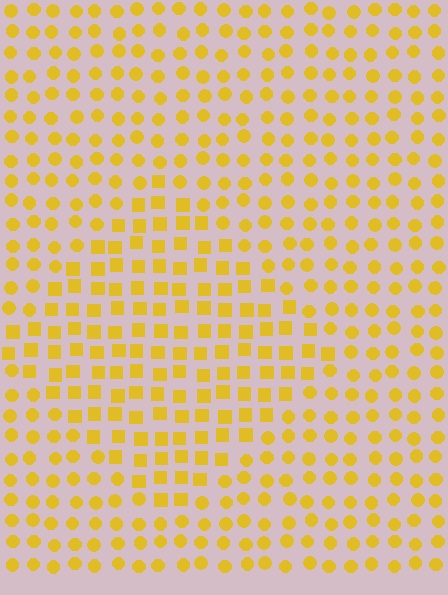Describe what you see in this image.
The image is filled with small yellow elements arranged in a uniform grid. A diamond-shaped region contains squares, while the surrounding area contains circles. The boundary is defined purely by the change in element shape.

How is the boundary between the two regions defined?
The boundary is defined by a change in element shape: squares inside vs. circles outside. All elements share the same color and spacing.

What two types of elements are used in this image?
The image uses squares inside the diamond region and circles outside it.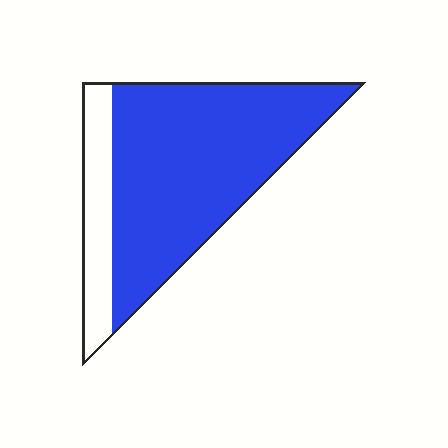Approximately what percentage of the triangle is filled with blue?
Approximately 80%.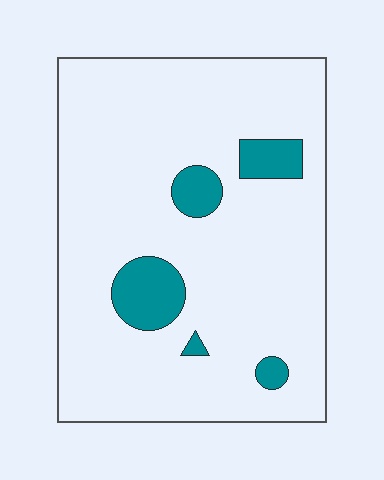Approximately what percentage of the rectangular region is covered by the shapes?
Approximately 10%.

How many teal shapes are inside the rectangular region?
5.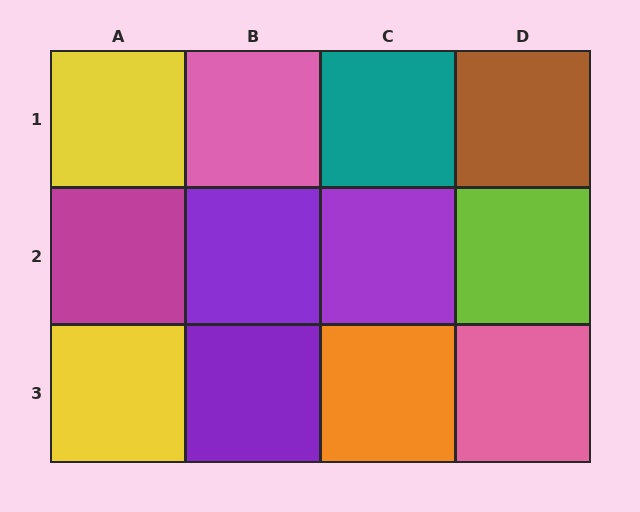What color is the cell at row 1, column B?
Pink.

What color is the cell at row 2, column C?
Purple.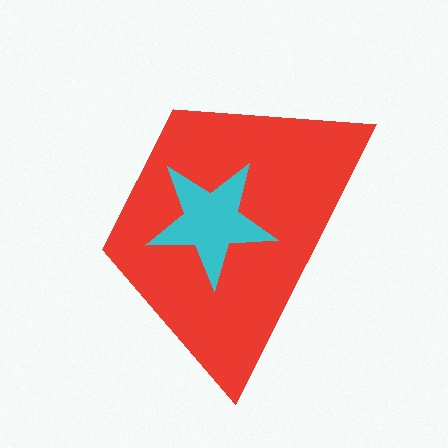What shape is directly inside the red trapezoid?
The cyan star.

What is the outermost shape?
The red trapezoid.